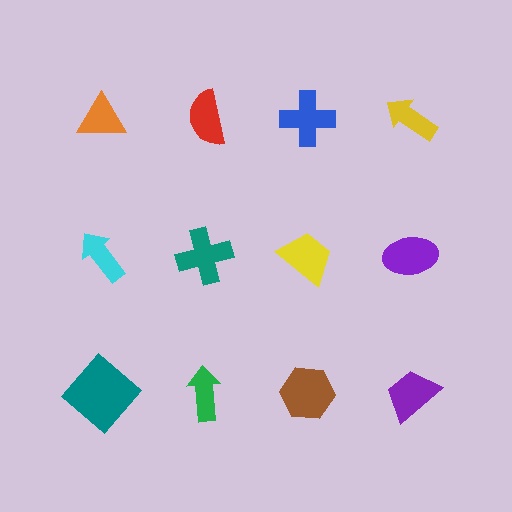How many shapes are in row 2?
4 shapes.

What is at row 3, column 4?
A purple trapezoid.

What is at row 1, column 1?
An orange triangle.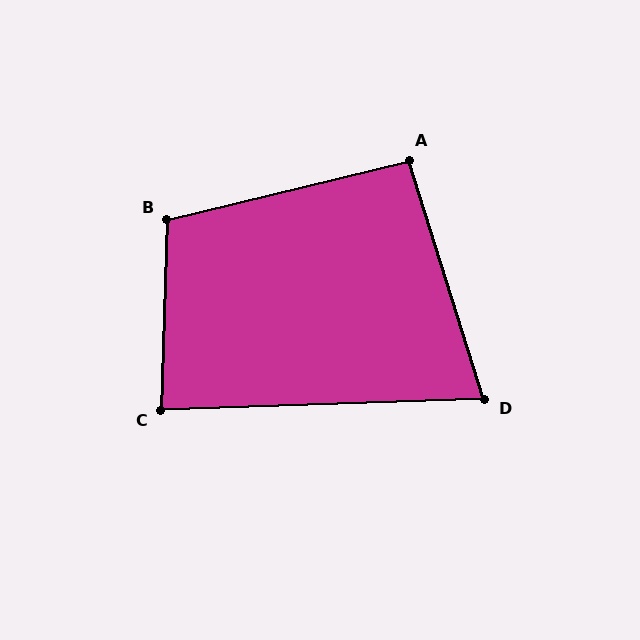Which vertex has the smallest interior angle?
D, at approximately 74 degrees.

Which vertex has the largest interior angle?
B, at approximately 106 degrees.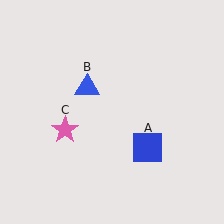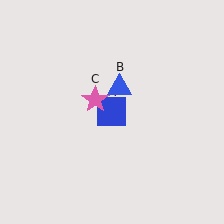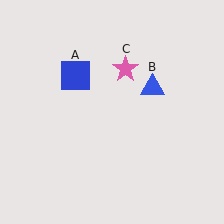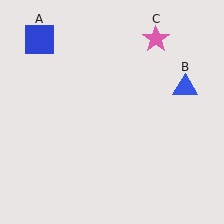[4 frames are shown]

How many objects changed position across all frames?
3 objects changed position: blue square (object A), blue triangle (object B), pink star (object C).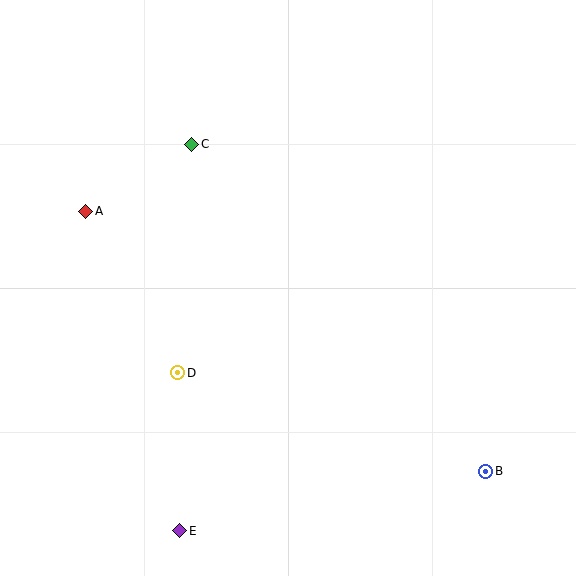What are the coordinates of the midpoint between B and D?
The midpoint between B and D is at (332, 422).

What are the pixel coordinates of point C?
Point C is at (192, 144).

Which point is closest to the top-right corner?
Point C is closest to the top-right corner.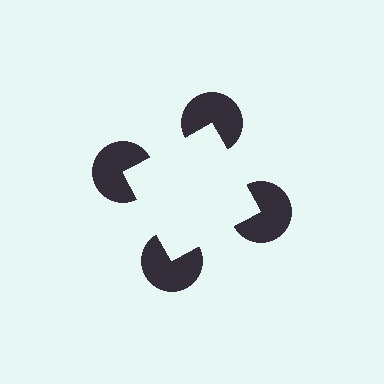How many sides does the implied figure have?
4 sides.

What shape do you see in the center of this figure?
An illusory square — its edges are inferred from the aligned wedge cuts in the pac-man discs, not physically drawn.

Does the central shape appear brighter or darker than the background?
It typically appears slightly brighter than the background, even though no actual brightness change is drawn.